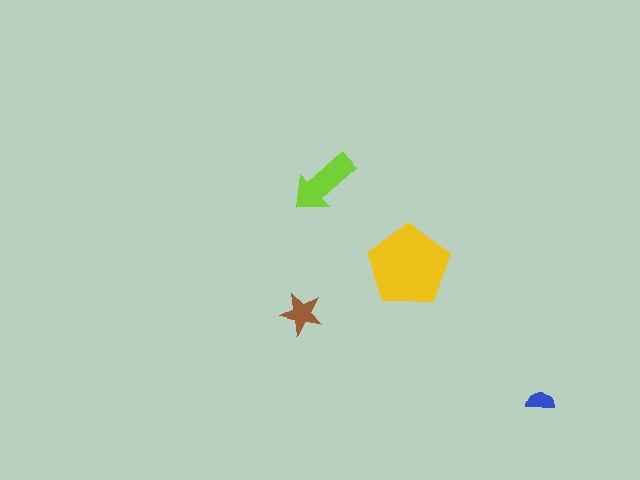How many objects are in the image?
There are 4 objects in the image.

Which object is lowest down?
The blue semicircle is bottommost.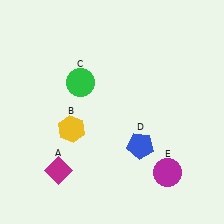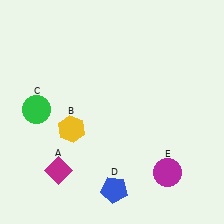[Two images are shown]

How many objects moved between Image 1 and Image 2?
2 objects moved between the two images.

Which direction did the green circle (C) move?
The green circle (C) moved left.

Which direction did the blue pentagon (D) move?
The blue pentagon (D) moved down.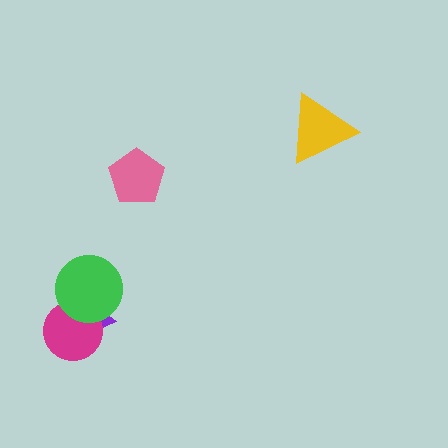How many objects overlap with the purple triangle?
2 objects overlap with the purple triangle.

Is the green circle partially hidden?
No, no other shape covers it.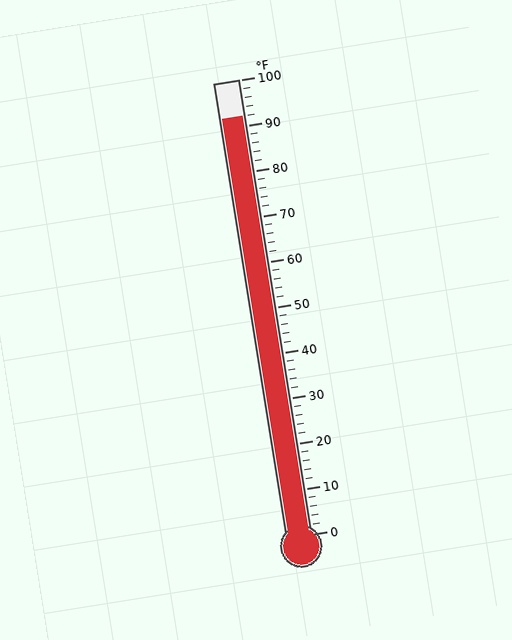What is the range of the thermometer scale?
The thermometer scale ranges from 0°F to 100°F.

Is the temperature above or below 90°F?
The temperature is above 90°F.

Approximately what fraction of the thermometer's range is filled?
The thermometer is filled to approximately 90% of its range.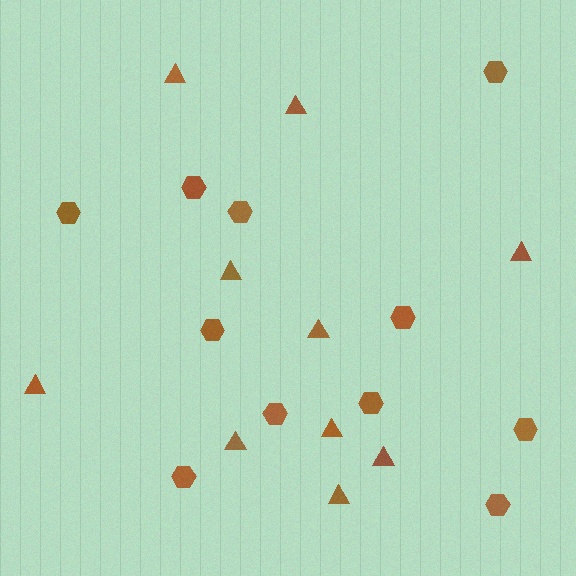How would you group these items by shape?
There are 2 groups: one group of hexagons (11) and one group of triangles (10).